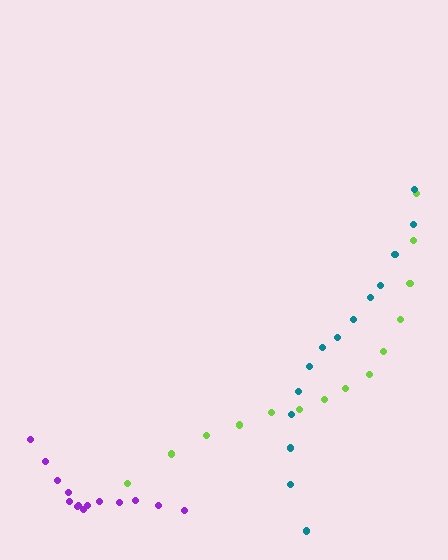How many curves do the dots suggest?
There are 3 distinct paths.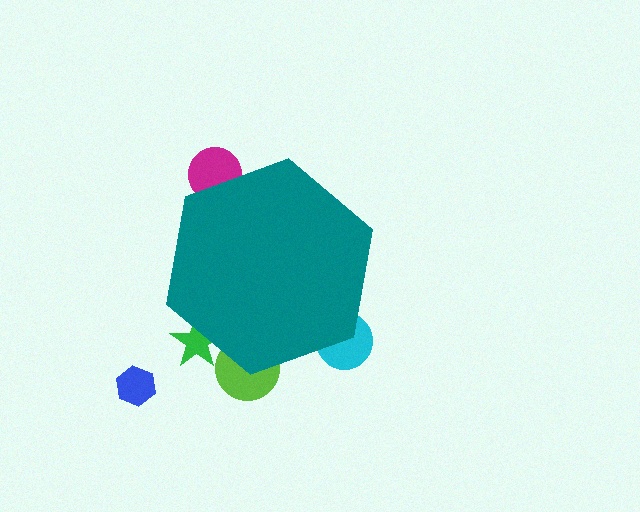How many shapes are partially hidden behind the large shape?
4 shapes are partially hidden.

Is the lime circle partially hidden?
Yes, the lime circle is partially hidden behind the teal hexagon.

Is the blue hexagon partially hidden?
No, the blue hexagon is fully visible.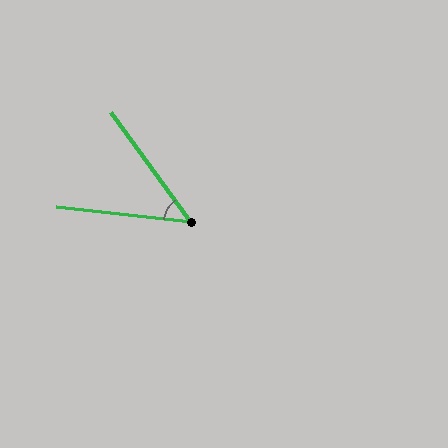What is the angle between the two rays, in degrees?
Approximately 48 degrees.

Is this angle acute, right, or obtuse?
It is acute.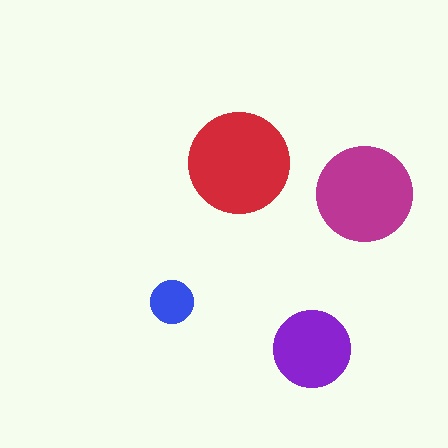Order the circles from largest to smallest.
the red one, the magenta one, the purple one, the blue one.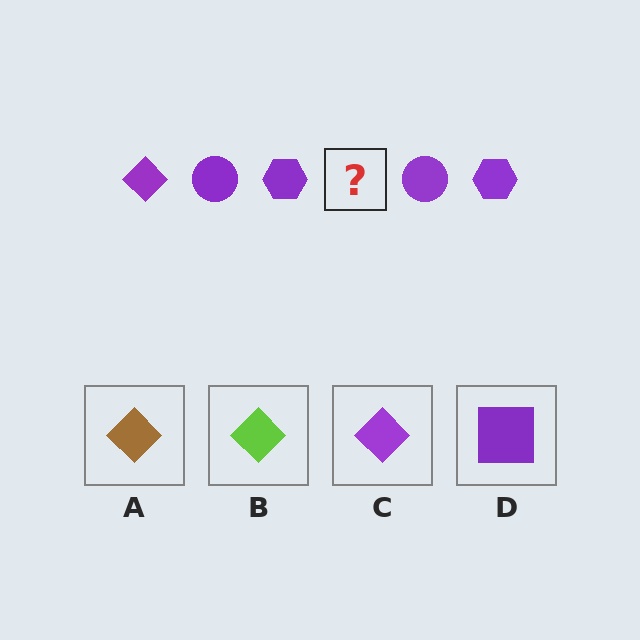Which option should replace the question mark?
Option C.